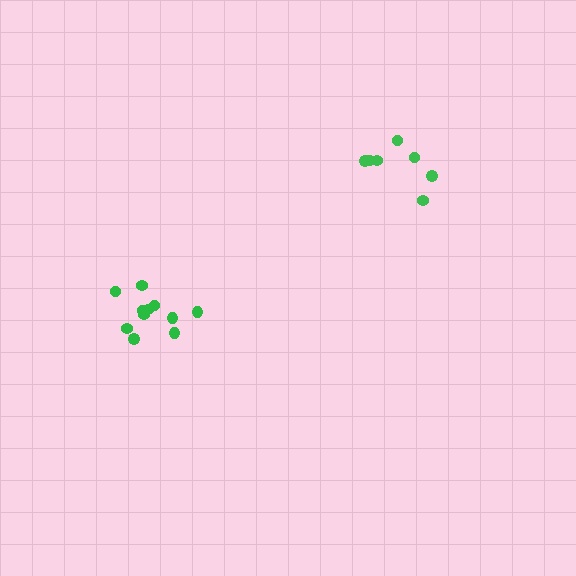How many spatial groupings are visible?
There are 2 spatial groupings.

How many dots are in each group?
Group 1: 7 dots, Group 2: 11 dots (18 total).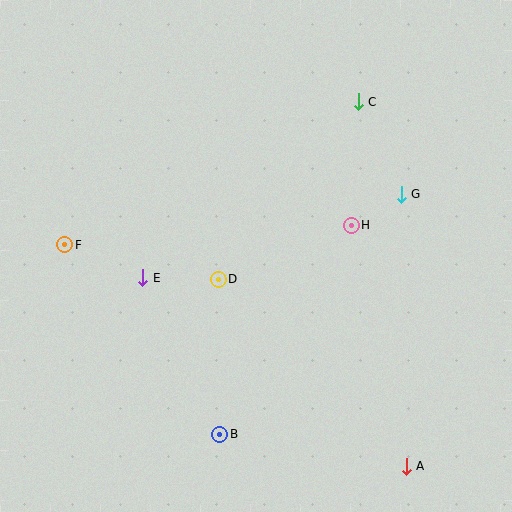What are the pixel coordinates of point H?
Point H is at (351, 225).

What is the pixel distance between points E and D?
The distance between E and D is 75 pixels.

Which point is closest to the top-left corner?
Point F is closest to the top-left corner.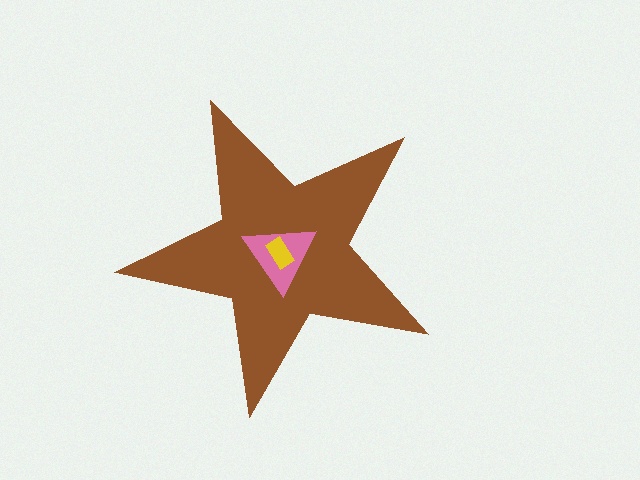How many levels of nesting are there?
3.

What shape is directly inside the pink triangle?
The yellow rectangle.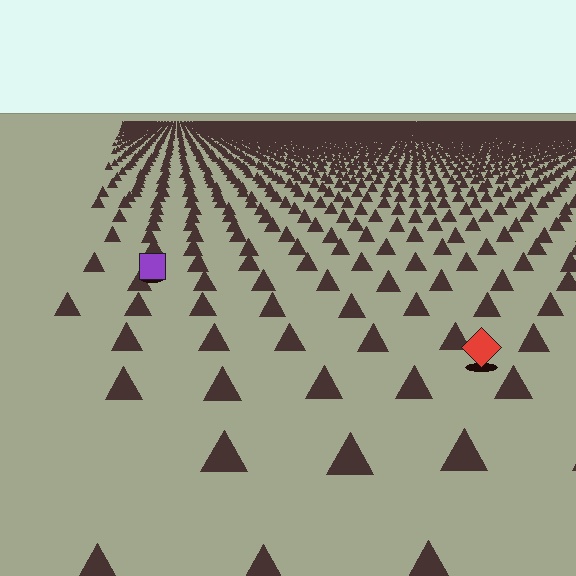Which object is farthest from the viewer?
The purple square is farthest from the viewer. It appears smaller and the ground texture around it is denser.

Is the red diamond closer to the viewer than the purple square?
Yes. The red diamond is closer — you can tell from the texture gradient: the ground texture is coarser near it.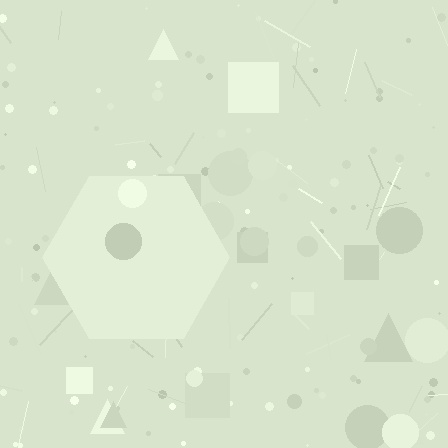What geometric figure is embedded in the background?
A hexagon is embedded in the background.